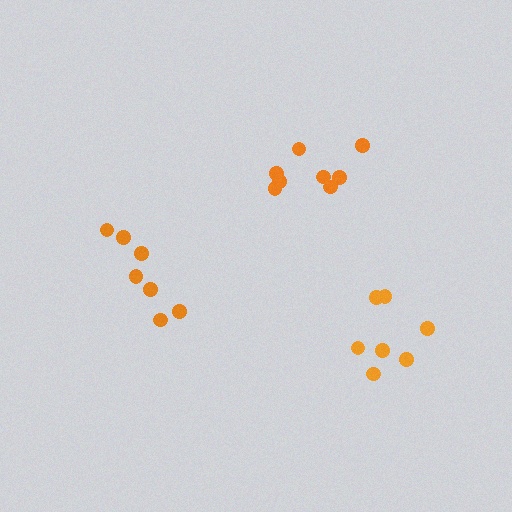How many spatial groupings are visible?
There are 3 spatial groupings.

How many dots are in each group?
Group 1: 8 dots, Group 2: 7 dots, Group 3: 7 dots (22 total).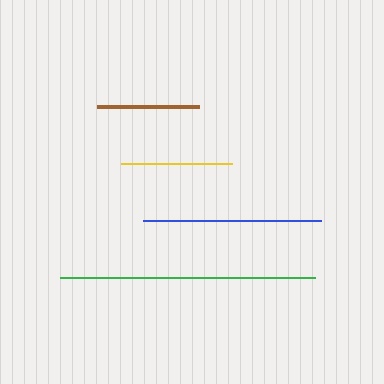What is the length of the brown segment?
The brown segment is approximately 101 pixels long.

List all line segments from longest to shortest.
From longest to shortest: green, blue, yellow, brown.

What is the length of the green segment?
The green segment is approximately 255 pixels long.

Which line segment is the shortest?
The brown line is the shortest at approximately 101 pixels.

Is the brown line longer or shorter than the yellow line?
The yellow line is longer than the brown line.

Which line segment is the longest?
The green line is the longest at approximately 255 pixels.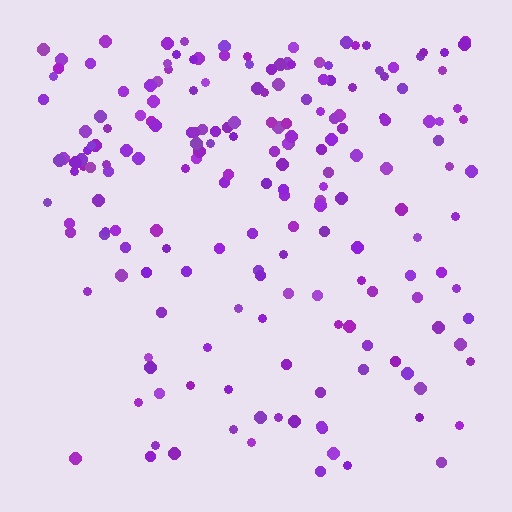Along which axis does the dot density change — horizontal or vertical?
Vertical.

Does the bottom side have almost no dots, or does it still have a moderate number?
Still a moderate number, just noticeably fewer than the top.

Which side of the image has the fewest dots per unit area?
The bottom.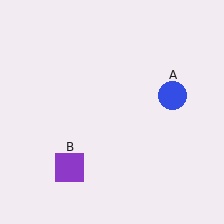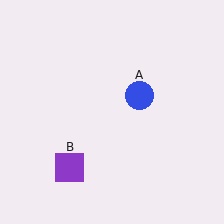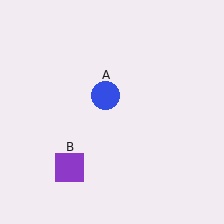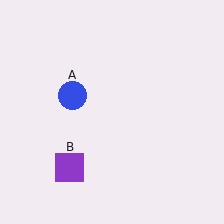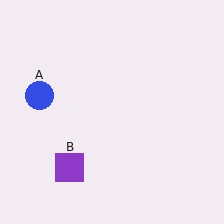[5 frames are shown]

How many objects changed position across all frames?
1 object changed position: blue circle (object A).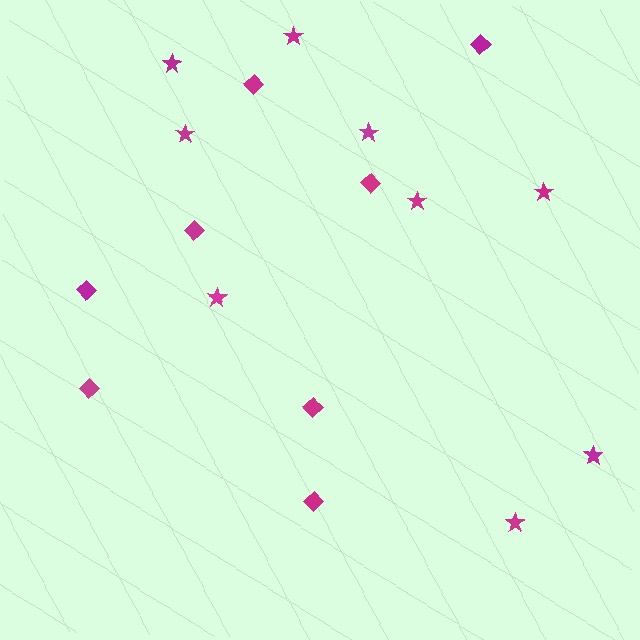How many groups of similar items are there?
There are 2 groups: one group of stars (9) and one group of diamonds (8).